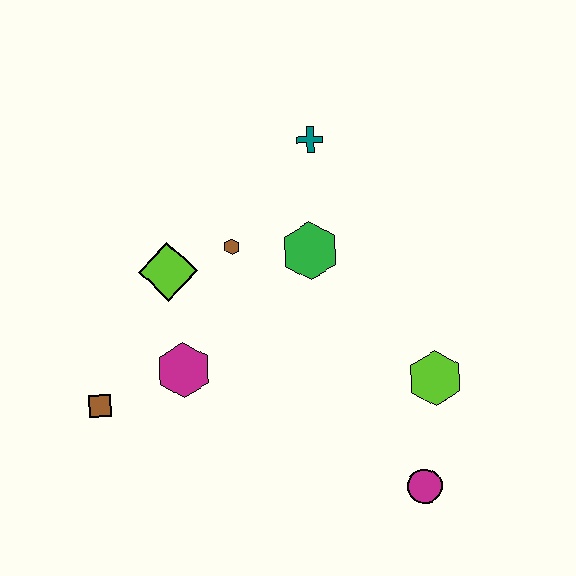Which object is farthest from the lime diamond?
The magenta circle is farthest from the lime diamond.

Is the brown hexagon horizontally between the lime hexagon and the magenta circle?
No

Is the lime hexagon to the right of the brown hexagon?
Yes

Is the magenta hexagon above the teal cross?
No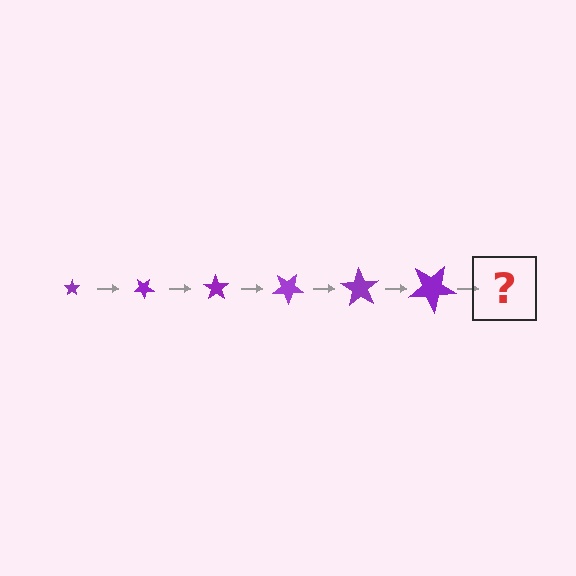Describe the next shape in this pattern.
It should be a star, larger than the previous one and rotated 210 degrees from the start.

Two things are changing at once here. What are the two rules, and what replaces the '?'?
The two rules are that the star grows larger each step and it rotates 35 degrees each step. The '?' should be a star, larger than the previous one and rotated 210 degrees from the start.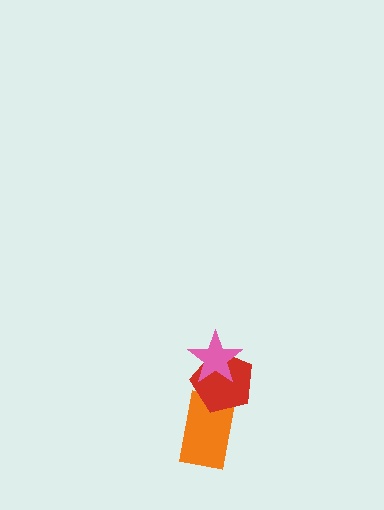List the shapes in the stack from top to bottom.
From top to bottom: the pink star, the red pentagon, the orange rectangle.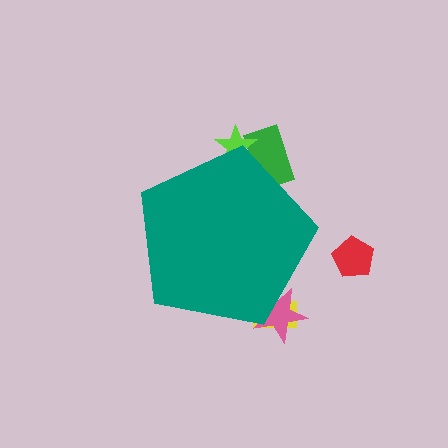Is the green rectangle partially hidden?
Yes, the green rectangle is partially hidden behind the teal pentagon.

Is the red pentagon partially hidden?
No, the red pentagon is fully visible.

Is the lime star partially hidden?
Yes, the lime star is partially hidden behind the teal pentagon.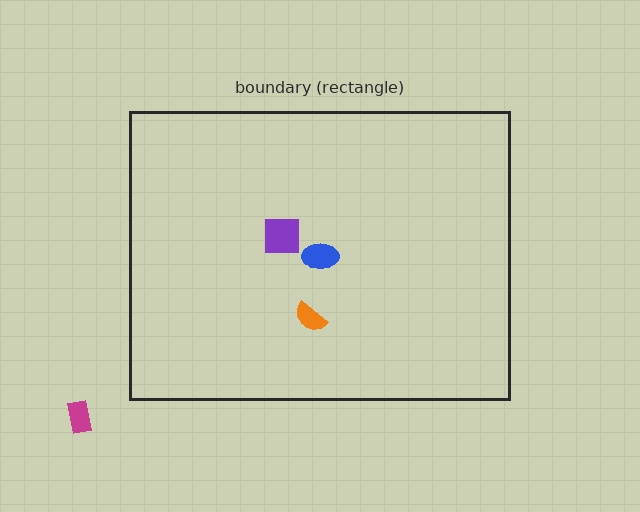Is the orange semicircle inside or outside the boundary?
Inside.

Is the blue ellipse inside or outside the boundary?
Inside.